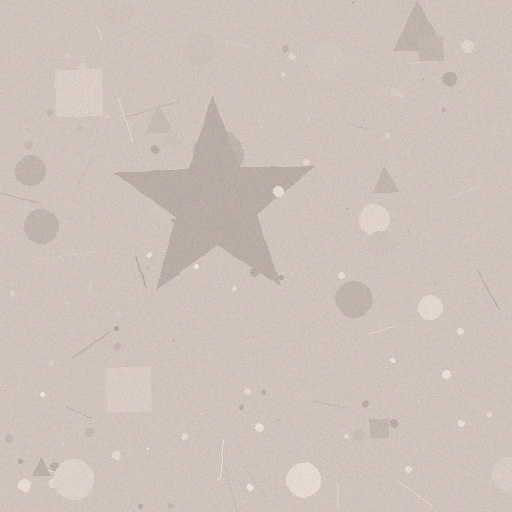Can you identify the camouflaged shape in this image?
The camouflaged shape is a star.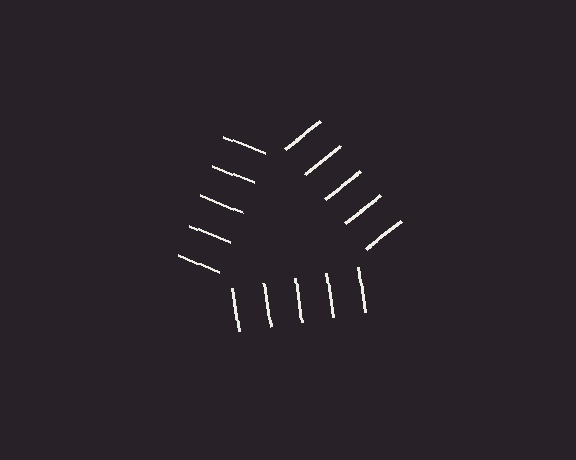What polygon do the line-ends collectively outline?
An illusory triangle — the line segments terminate on its edges but no continuous stroke is drawn.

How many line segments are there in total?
15 — 5 along each of the 3 edges.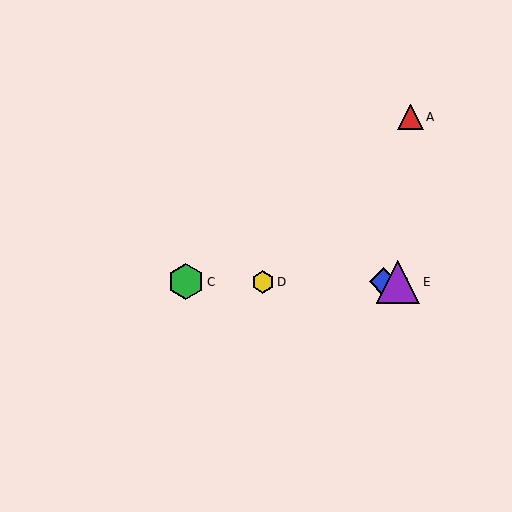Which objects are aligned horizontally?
Objects B, C, D, E are aligned horizontally.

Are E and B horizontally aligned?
Yes, both are at y≈282.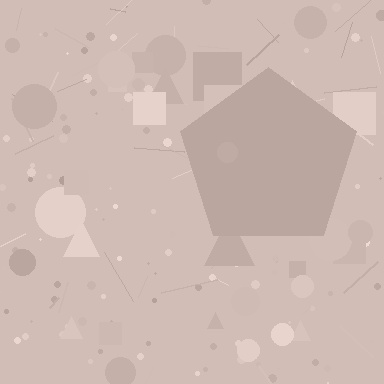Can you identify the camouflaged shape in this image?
The camouflaged shape is a pentagon.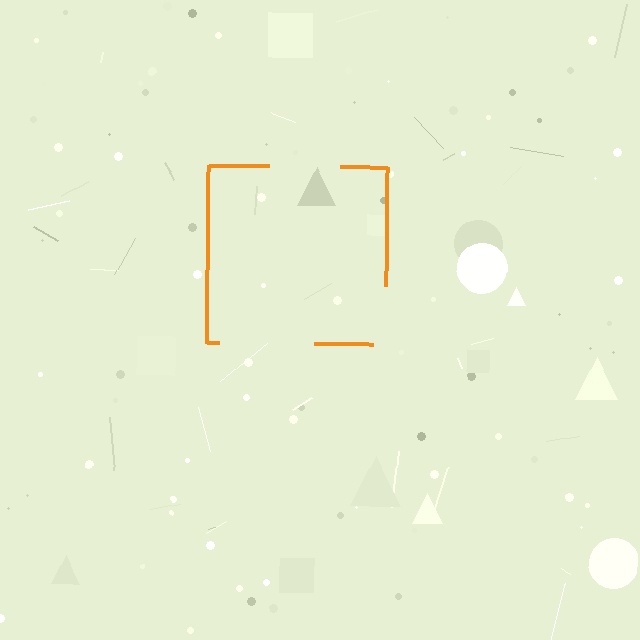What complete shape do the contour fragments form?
The contour fragments form a square.